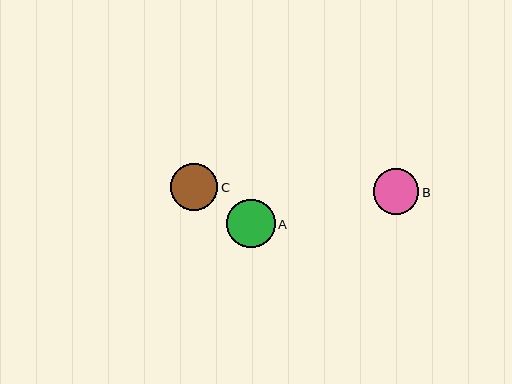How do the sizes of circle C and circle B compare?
Circle C and circle B are approximately the same size.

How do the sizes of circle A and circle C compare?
Circle A and circle C are approximately the same size.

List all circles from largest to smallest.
From largest to smallest: A, C, B.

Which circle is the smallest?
Circle B is the smallest with a size of approximately 45 pixels.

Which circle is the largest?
Circle A is the largest with a size of approximately 48 pixels.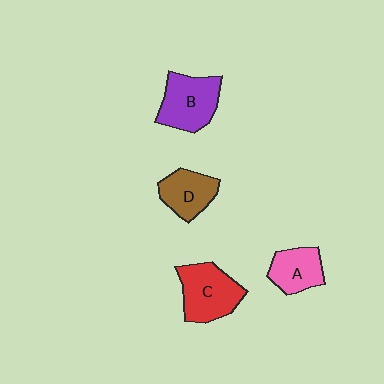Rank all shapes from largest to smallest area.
From largest to smallest: C (red), B (purple), D (brown), A (pink).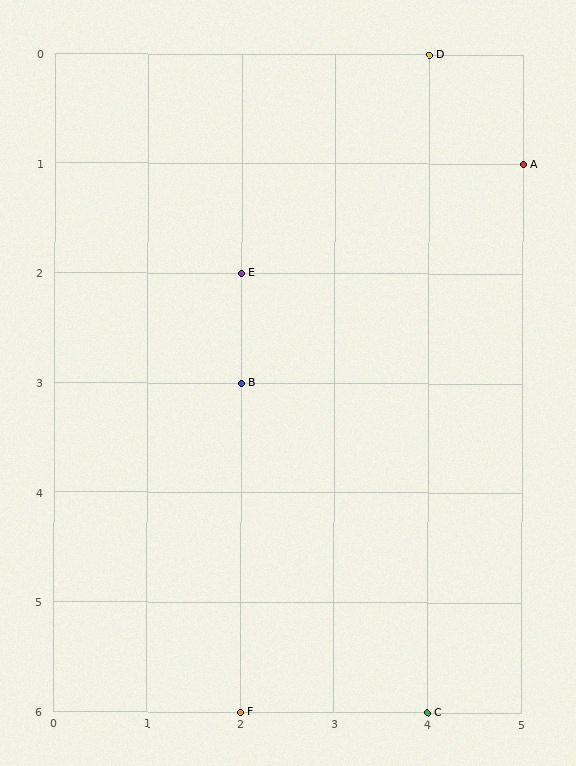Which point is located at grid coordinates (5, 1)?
Point A is at (5, 1).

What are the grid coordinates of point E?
Point E is at grid coordinates (2, 2).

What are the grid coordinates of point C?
Point C is at grid coordinates (4, 6).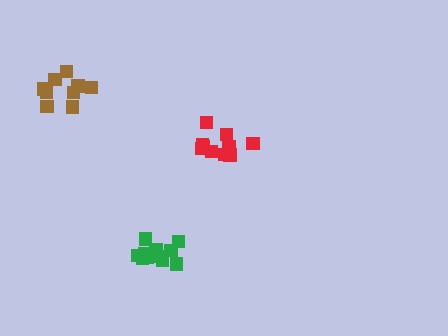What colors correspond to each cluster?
The clusters are colored: red, brown, green.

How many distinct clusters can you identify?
There are 3 distinct clusters.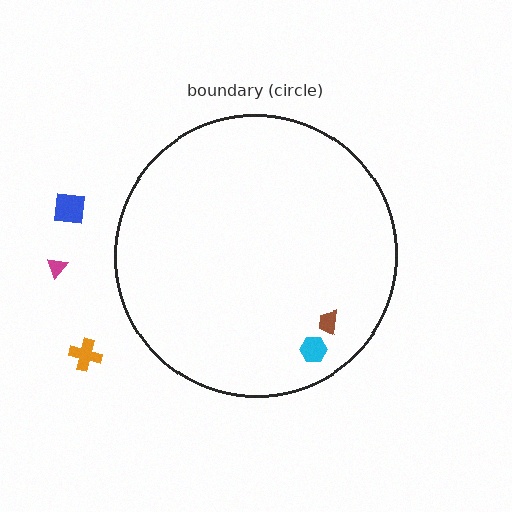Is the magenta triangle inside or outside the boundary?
Outside.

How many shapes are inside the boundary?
2 inside, 3 outside.